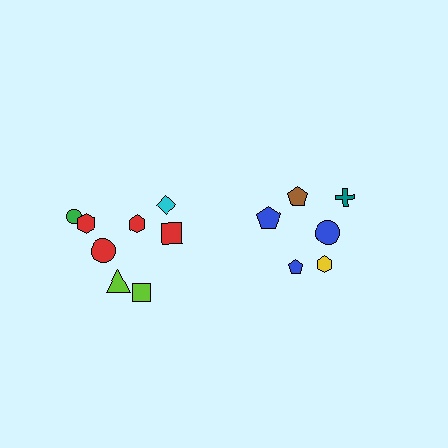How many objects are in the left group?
There are 8 objects.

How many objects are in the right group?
There are 6 objects.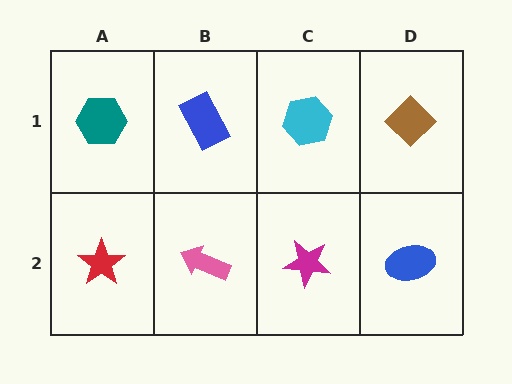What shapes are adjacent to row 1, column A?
A red star (row 2, column A), a blue rectangle (row 1, column B).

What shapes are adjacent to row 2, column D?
A brown diamond (row 1, column D), a magenta star (row 2, column C).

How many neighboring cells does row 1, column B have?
3.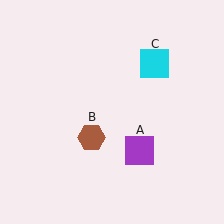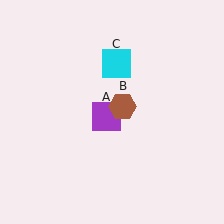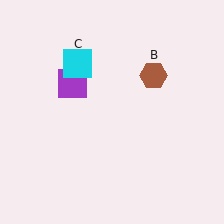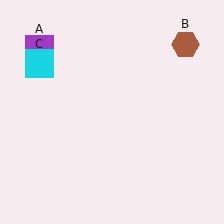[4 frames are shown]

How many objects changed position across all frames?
3 objects changed position: purple square (object A), brown hexagon (object B), cyan square (object C).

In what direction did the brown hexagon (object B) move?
The brown hexagon (object B) moved up and to the right.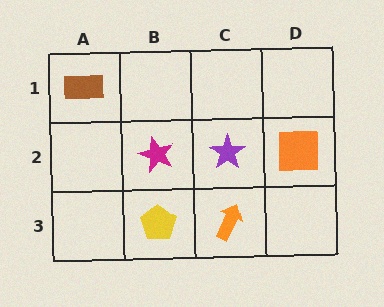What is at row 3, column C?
An orange arrow.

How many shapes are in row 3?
2 shapes.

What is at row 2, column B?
A magenta star.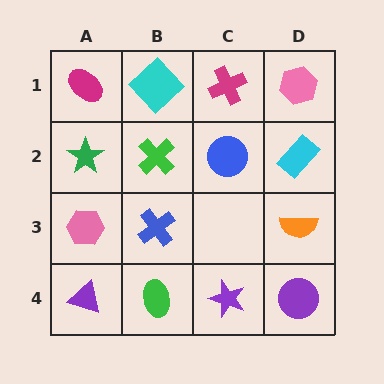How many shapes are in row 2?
4 shapes.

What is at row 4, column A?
A purple triangle.